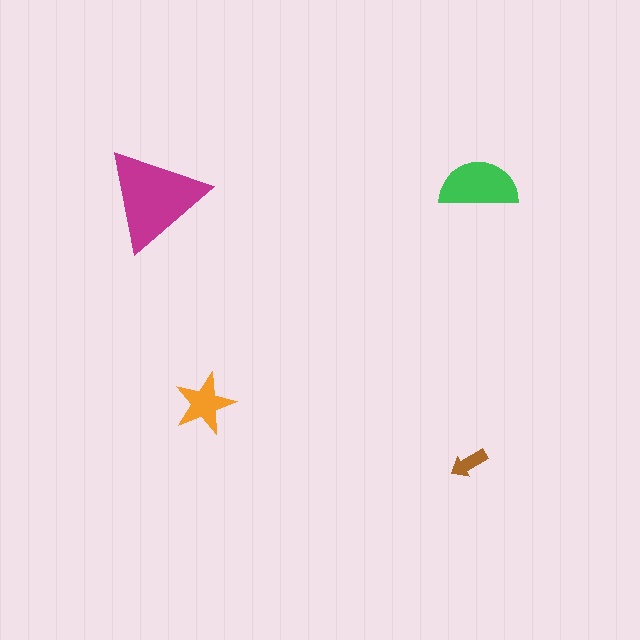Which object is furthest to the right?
The green semicircle is rightmost.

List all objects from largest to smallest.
The magenta triangle, the green semicircle, the orange star, the brown arrow.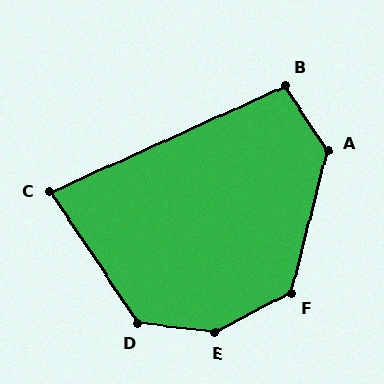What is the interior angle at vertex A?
Approximately 133 degrees (obtuse).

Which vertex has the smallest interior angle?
C, at approximately 81 degrees.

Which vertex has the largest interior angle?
E, at approximately 146 degrees.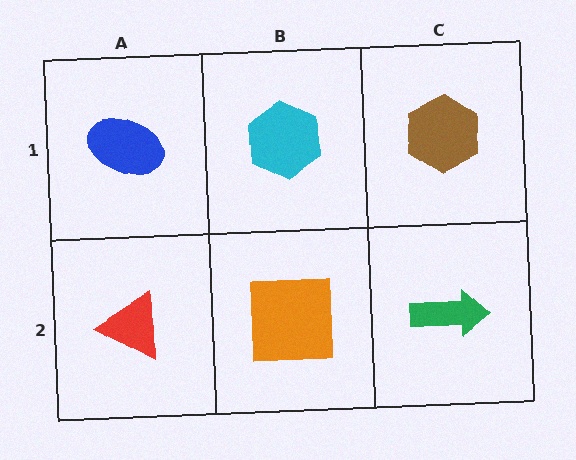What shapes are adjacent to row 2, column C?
A brown hexagon (row 1, column C), an orange square (row 2, column B).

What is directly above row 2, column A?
A blue ellipse.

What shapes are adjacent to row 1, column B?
An orange square (row 2, column B), a blue ellipse (row 1, column A), a brown hexagon (row 1, column C).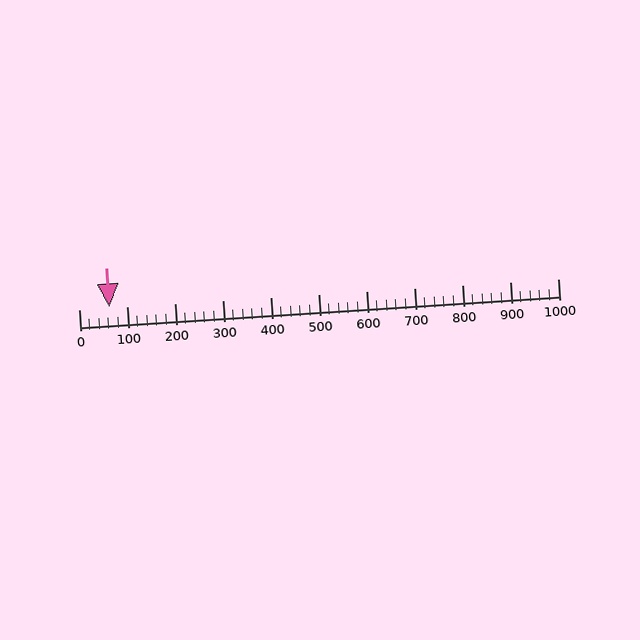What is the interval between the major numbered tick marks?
The major tick marks are spaced 100 units apart.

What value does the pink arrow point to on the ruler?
The pink arrow points to approximately 64.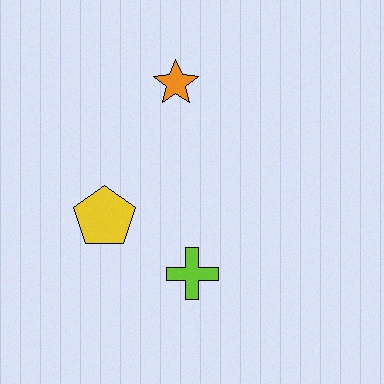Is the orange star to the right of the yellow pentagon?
Yes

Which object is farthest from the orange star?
The lime cross is farthest from the orange star.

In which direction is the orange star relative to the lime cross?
The orange star is above the lime cross.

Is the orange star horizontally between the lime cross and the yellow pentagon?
Yes